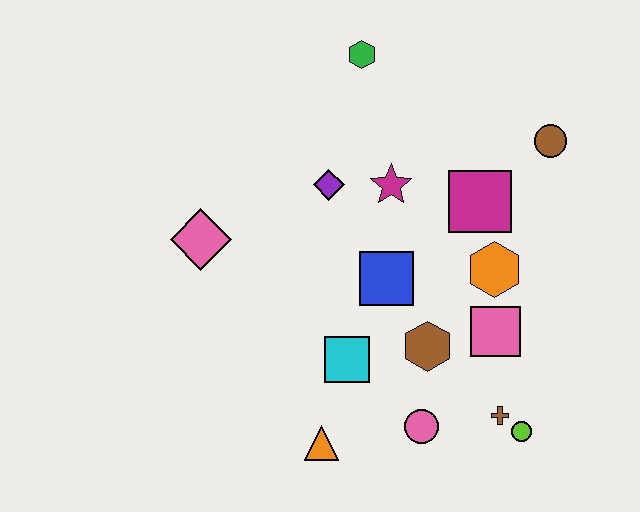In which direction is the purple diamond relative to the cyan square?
The purple diamond is above the cyan square.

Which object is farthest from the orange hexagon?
The pink diamond is farthest from the orange hexagon.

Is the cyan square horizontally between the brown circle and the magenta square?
No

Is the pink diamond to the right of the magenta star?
No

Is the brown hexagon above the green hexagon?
No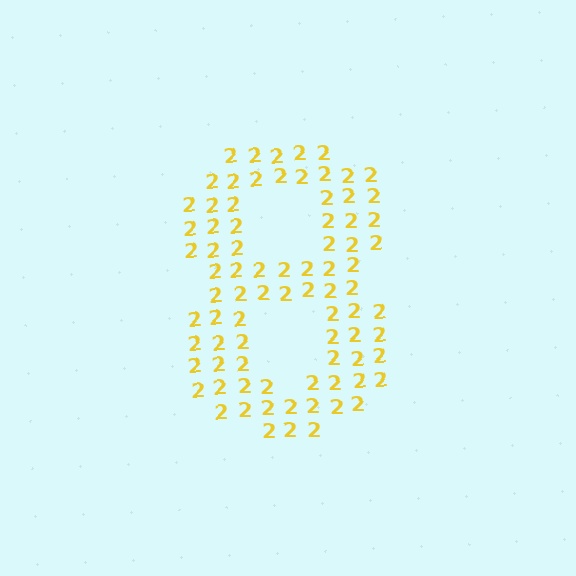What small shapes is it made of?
It is made of small digit 2's.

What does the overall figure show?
The overall figure shows the digit 8.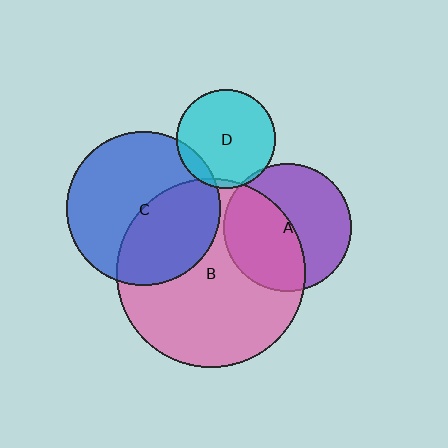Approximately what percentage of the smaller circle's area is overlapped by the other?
Approximately 5%.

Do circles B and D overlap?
Yes.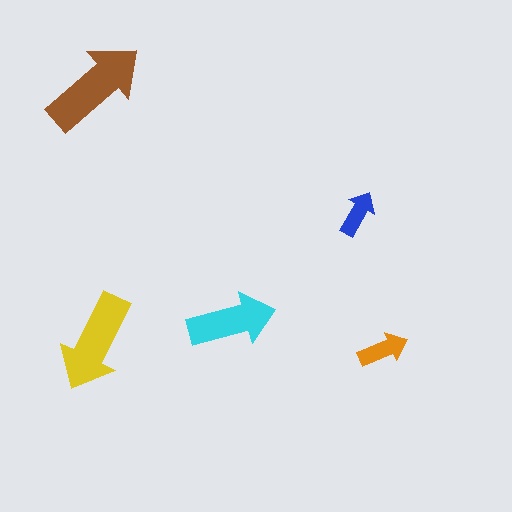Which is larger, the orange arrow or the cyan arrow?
The cyan one.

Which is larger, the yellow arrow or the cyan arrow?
The yellow one.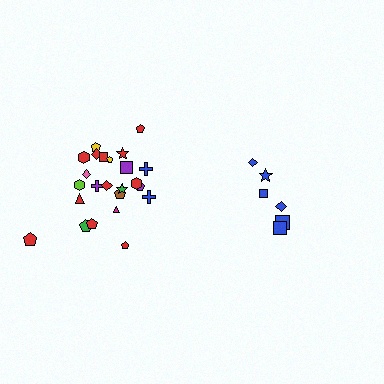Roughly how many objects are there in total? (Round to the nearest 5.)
Roughly 30 objects in total.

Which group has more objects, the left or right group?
The left group.